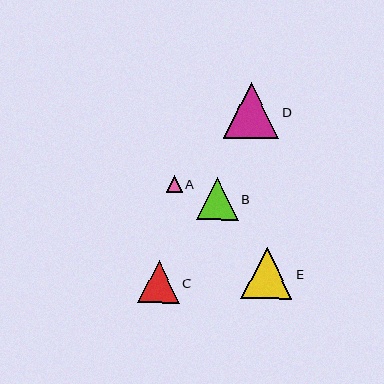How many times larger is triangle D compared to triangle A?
Triangle D is approximately 3.4 times the size of triangle A.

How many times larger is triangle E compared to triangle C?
Triangle E is approximately 1.2 times the size of triangle C.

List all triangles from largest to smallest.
From largest to smallest: D, E, C, B, A.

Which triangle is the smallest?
Triangle A is the smallest with a size of approximately 16 pixels.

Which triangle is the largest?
Triangle D is the largest with a size of approximately 56 pixels.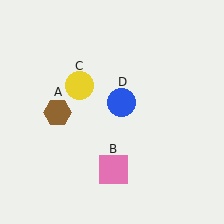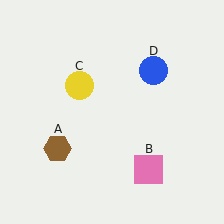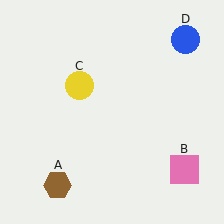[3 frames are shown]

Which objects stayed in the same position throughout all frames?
Yellow circle (object C) remained stationary.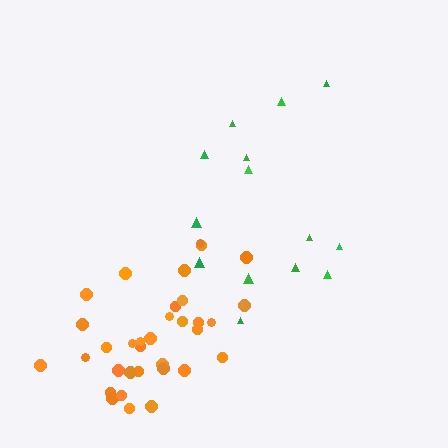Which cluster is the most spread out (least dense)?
Green.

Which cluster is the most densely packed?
Orange.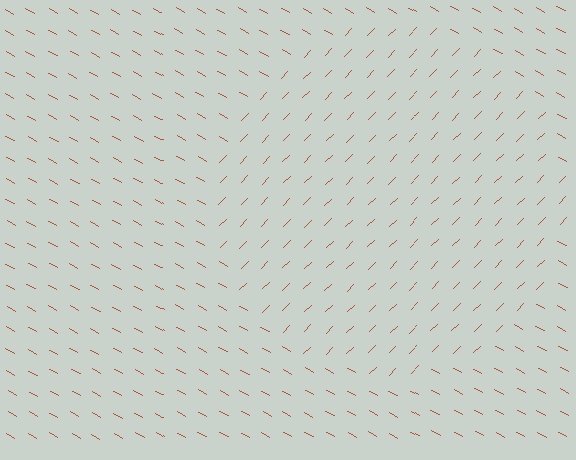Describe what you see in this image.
The image is filled with small brown line segments. A circle region in the image has lines oriented differently from the surrounding lines, creating a visible texture boundary.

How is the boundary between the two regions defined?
The boundary is defined purely by a change in line orientation (approximately 74 degrees difference). All lines are the same color and thickness.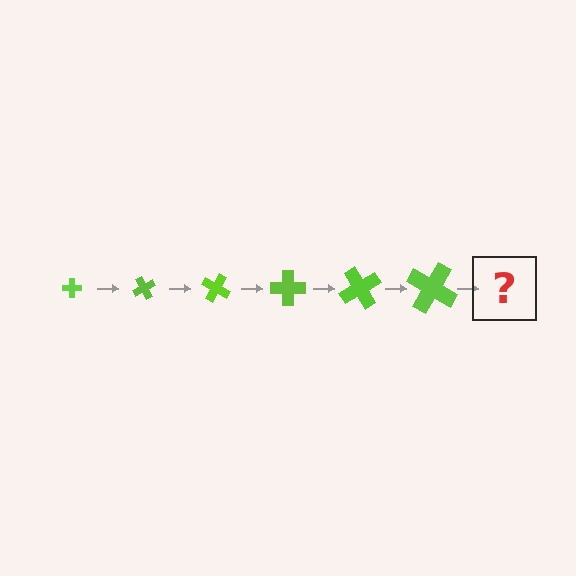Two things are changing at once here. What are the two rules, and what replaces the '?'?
The two rules are that the cross grows larger each step and it rotates 60 degrees each step. The '?' should be a cross, larger than the previous one and rotated 360 degrees from the start.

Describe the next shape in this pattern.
It should be a cross, larger than the previous one and rotated 360 degrees from the start.